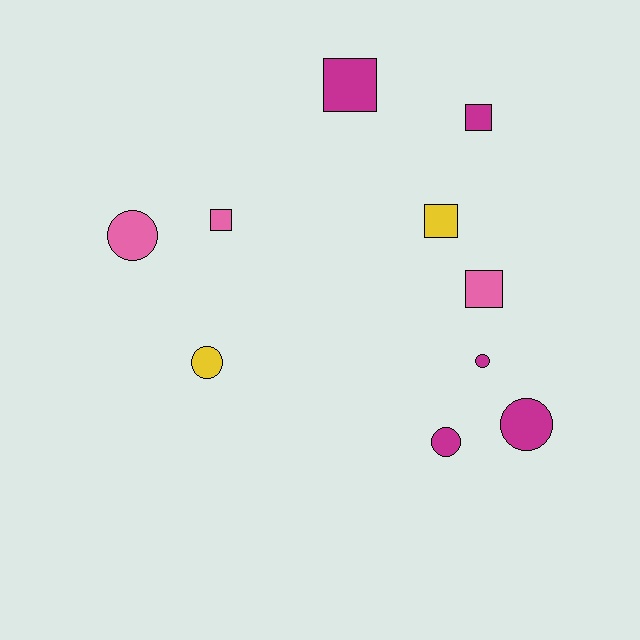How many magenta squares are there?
There are 2 magenta squares.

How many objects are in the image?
There are 10 objects.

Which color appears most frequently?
Magenta, with 5 objects.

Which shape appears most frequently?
Square, with 5 objects.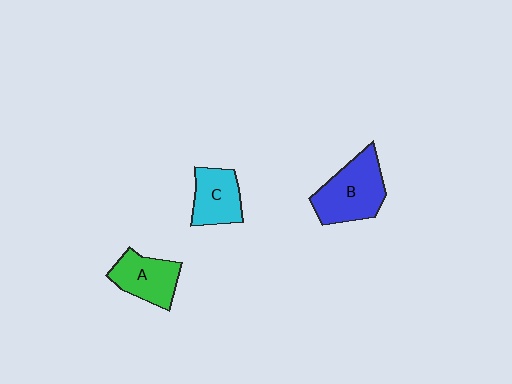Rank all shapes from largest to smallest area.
From largest to smallest: B (blue), A (green), C (cyan).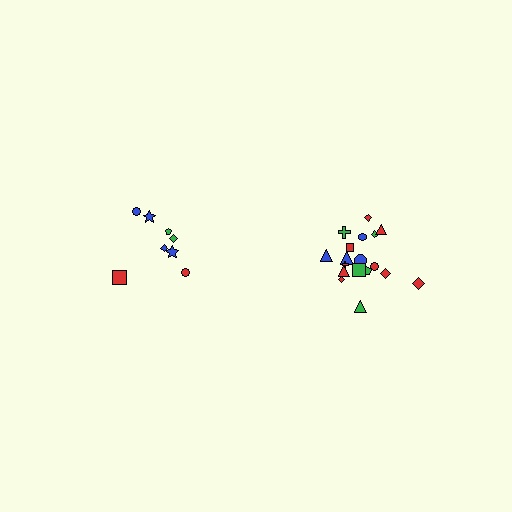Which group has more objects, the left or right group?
The right group.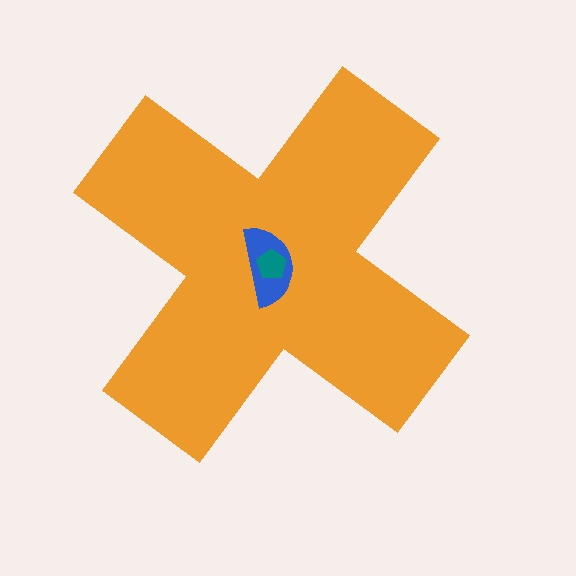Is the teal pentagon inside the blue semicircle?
Yes.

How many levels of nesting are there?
3.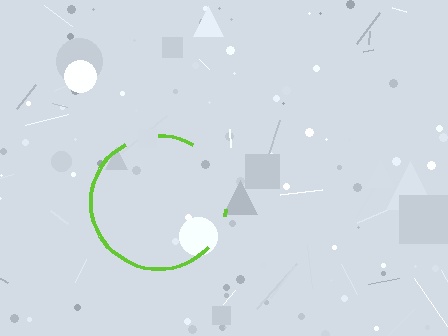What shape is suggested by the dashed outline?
The dashed outline suggests a circle.